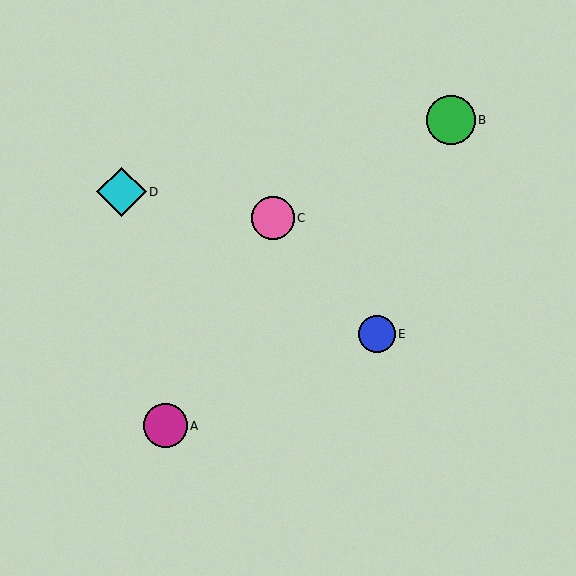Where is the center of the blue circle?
The center of the blue circle is at (377, 334).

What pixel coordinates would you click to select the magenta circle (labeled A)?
Click at (165, 426) to select the magenta circle A.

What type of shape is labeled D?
Shape D is a cyan diamond.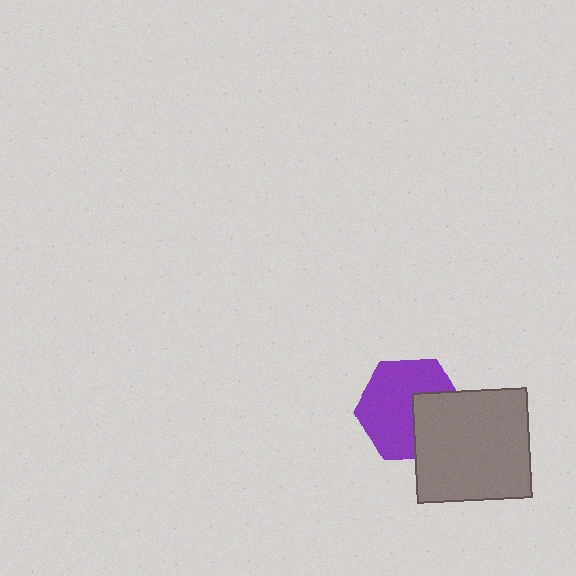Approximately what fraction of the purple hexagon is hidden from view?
Roughly 34% of the purple hexagon is hidden behind the gray rectangle.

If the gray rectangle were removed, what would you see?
You would see the complete purple hexagon.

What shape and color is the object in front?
The object in front is a gray rectangle.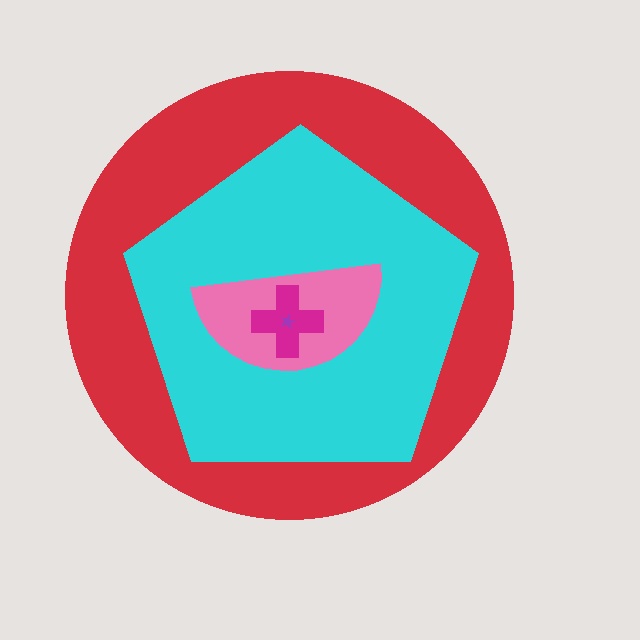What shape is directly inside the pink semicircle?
The magenta cross.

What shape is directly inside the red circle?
The cyan pentagon.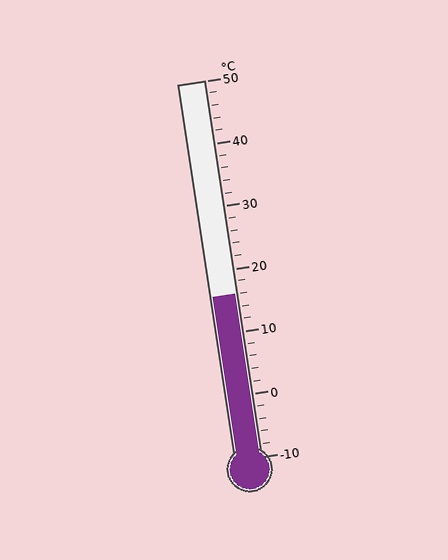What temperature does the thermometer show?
The thermometer shows approximately 16°C.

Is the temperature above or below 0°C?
The temperature is above 0°C.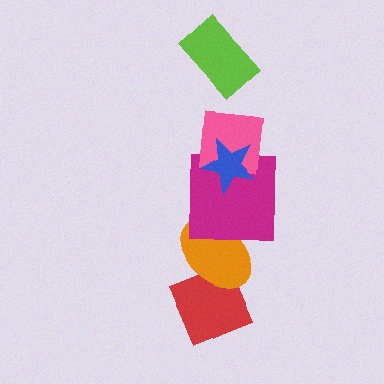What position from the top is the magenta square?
The magenta square is 4th from the top.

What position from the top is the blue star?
The blue star is 2nd from the top.